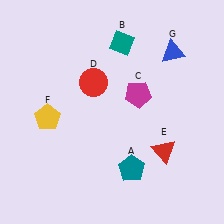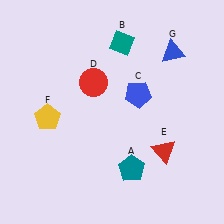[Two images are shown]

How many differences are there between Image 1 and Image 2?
There is 1 difference between the two images.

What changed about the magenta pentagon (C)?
In Image 1, C is magenta. In Image 2, it changed to blue.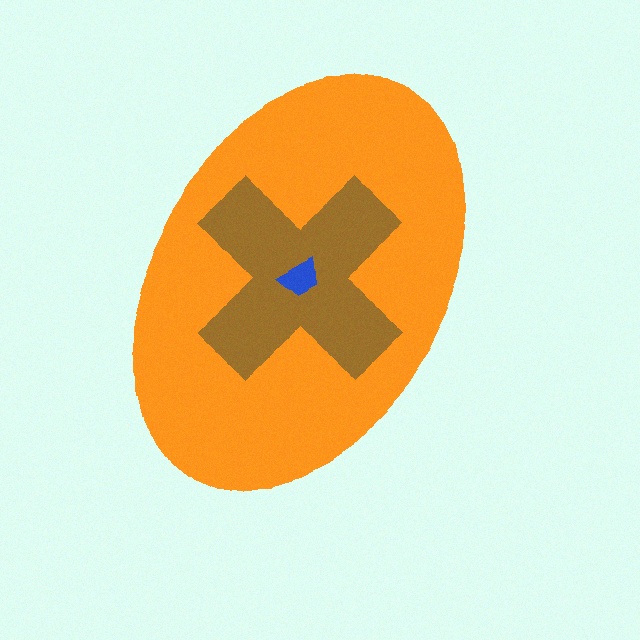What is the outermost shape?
The orange ellipse.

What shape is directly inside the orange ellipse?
The brown cross.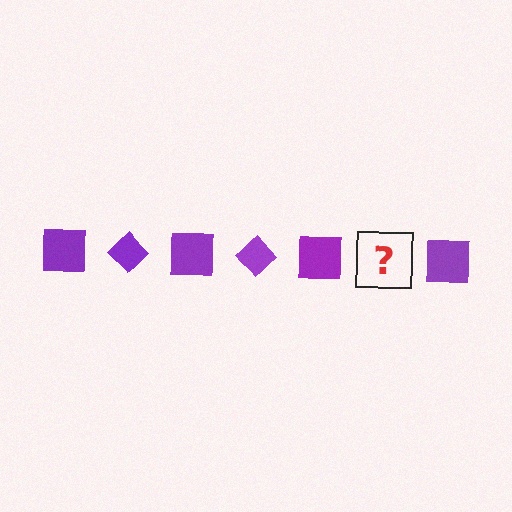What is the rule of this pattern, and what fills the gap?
The rule is that the pattern cycles through square, diamond shapes in purple. The gap should be filled with a purple diamond.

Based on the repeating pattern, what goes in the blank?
The blank should be a purple diamond.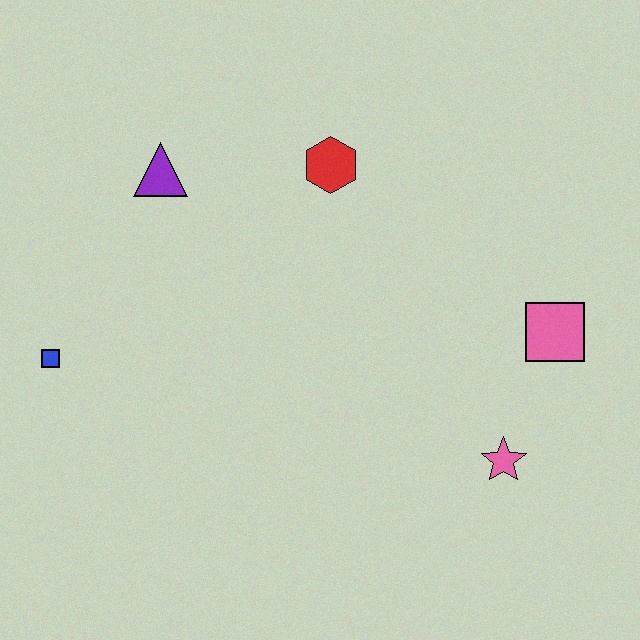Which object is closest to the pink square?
The pink star is closest to the pink square.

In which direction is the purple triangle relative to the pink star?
The purple triangle is to the left of the pink star.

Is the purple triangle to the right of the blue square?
Yes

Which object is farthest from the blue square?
The pink square is farthest from the blue square.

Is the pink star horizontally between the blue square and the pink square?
Yes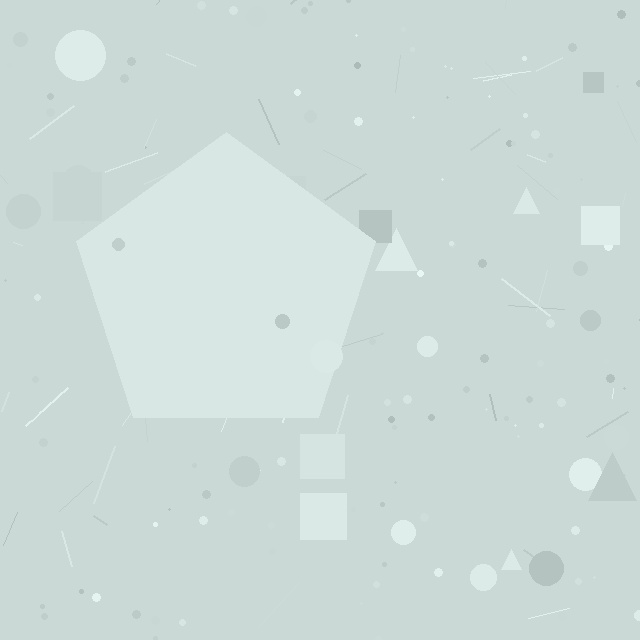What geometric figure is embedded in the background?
A pentagon is embedded in the background.